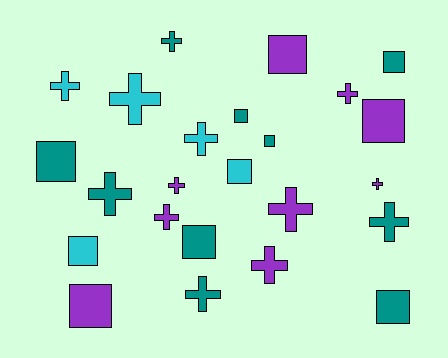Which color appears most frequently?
Teal, with 10 objects.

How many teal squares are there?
There are 6 teal squares.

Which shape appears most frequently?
Cross, with 13 objects.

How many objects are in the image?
There are 24 objects.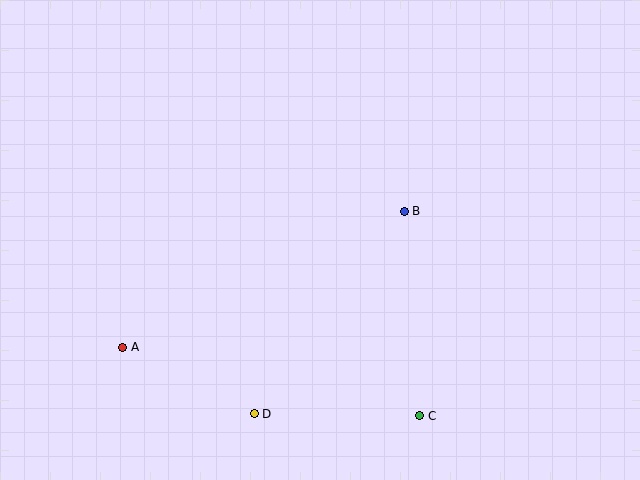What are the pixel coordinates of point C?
Point C is at (420, 416).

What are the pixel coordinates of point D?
Point D is at (254, 414).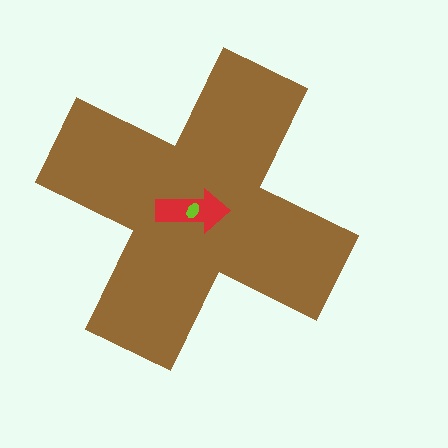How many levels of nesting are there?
3.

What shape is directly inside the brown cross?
The red arrow.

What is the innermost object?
The lime ellipse.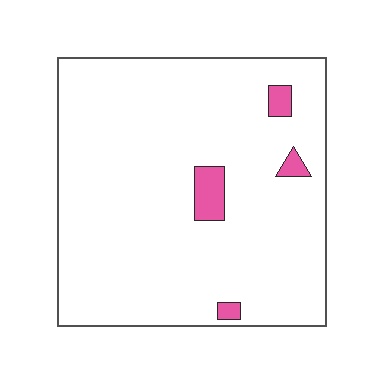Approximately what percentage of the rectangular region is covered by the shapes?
Approximately 5%.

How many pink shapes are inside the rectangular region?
4.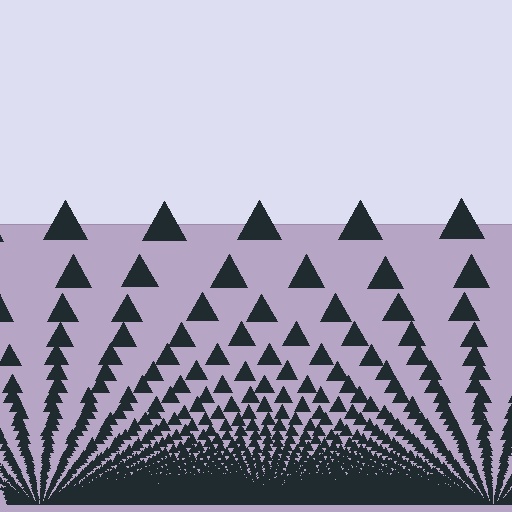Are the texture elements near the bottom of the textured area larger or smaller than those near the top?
Smaller. The gradient is inverted — elements near the bottom are smaller and denser.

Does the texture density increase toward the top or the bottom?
Density increases toward the bottom.